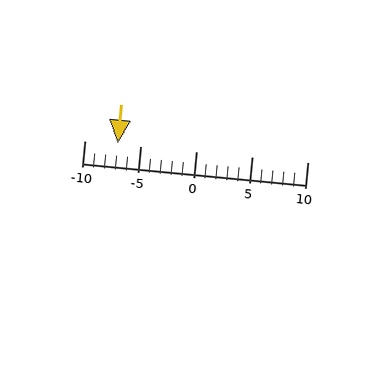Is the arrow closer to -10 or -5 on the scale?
The arrow is closer to -5.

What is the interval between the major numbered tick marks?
The major tick marks are spaced 5 units apart.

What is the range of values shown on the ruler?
The ruler shows values from -10 to 10.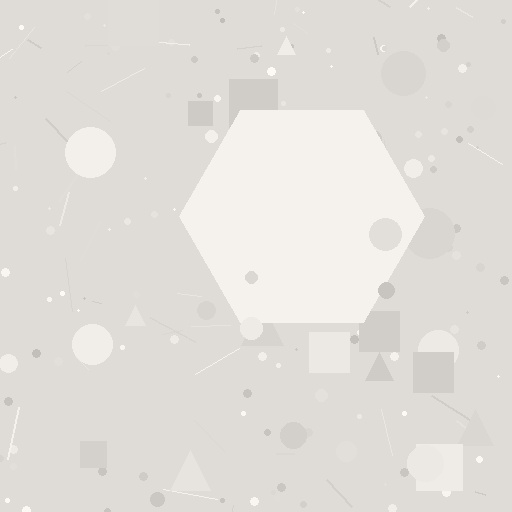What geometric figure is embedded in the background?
A hexagon is embedded in the background.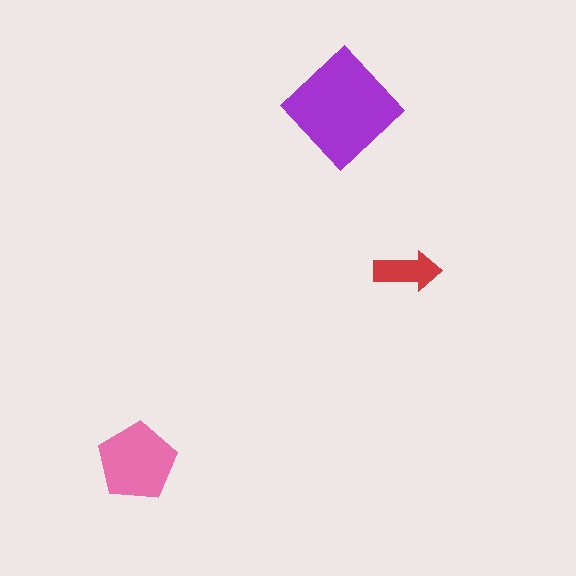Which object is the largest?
The purple diamond.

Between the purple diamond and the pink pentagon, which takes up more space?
The purple diamond.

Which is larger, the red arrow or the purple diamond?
The purple diamond.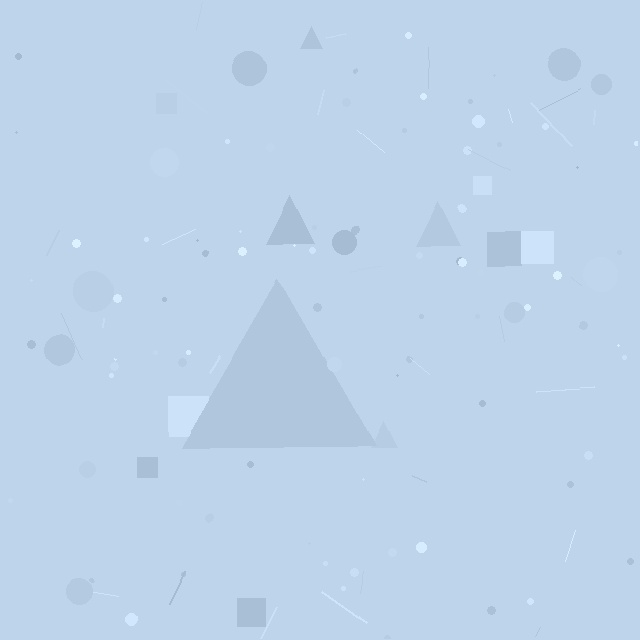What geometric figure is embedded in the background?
A triangle is embedded in the background.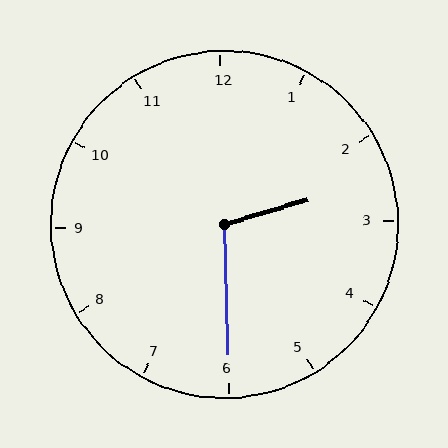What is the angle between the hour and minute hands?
Approximately 105 degrees.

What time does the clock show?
2:30.